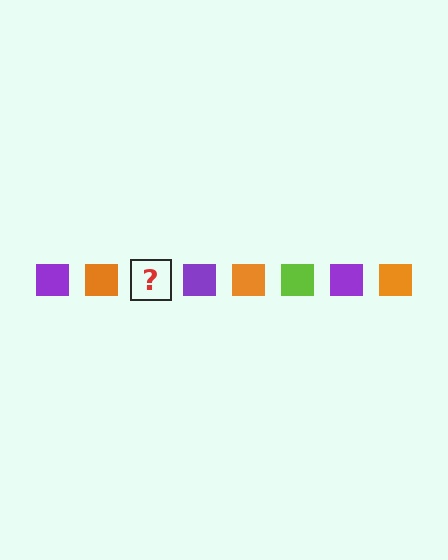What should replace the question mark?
The question mark should be replaced with a lime square.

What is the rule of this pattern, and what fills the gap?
The rule is that the pattern cycles through purple, orange, lime squares. The gap should be filled with a lime square.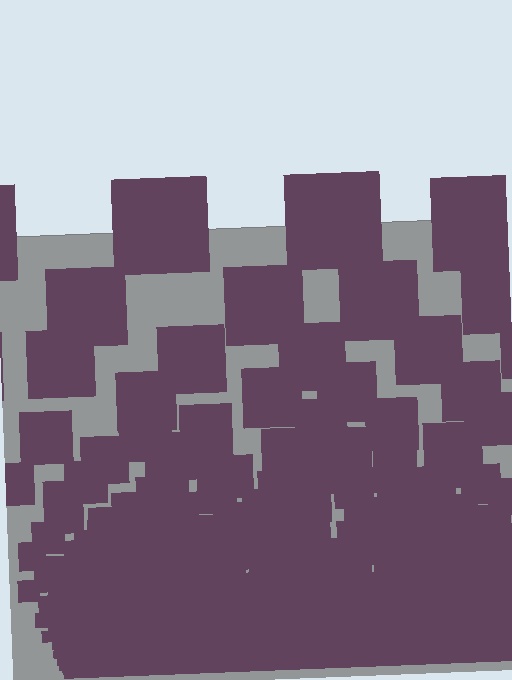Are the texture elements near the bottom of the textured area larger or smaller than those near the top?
Smaller. The gradient is inverted — elements near the bottom are smaller and denser.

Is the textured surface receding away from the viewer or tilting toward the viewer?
The surface appears to tilt toward the viewer. Texture elements get larger and sparser toward the top.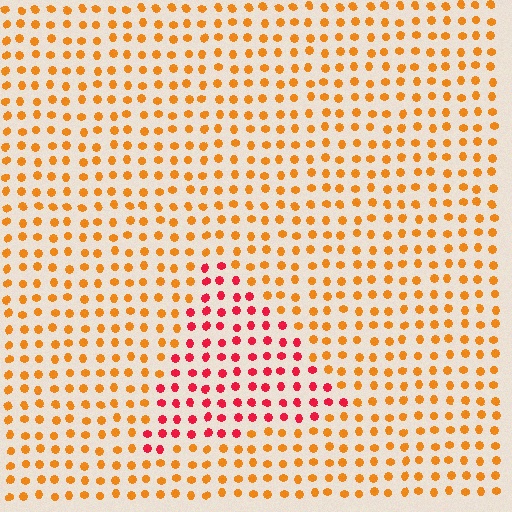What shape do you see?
I see a triangle.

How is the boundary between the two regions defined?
The boundary is defined purely by a slight shift in hue (about 42 degrees). Spacing, size, and orientation are identical on both sides.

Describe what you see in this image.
The image is filled with small orange elements in a uniform arrangement. A triangle-shaped region is visible where the elements are tinted to a slightly different hue, forming a subtle color boundary.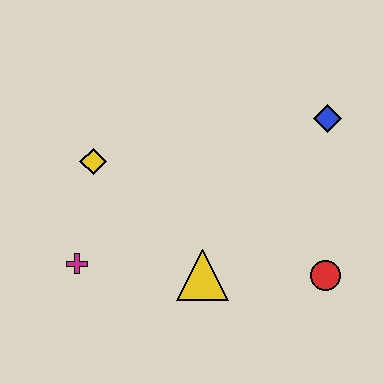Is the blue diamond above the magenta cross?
Yes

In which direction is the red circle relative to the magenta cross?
The red circle is to the right of the magenta cross.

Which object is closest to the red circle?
The yellow triangle is closest to the red circle.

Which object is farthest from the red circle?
The yellow diamond is farthest from the red circle.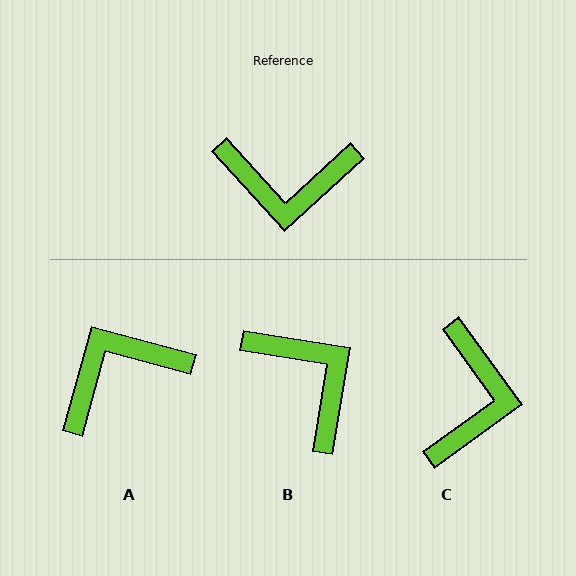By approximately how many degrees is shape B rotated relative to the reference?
Approximately 128 degrees counter-clockwise.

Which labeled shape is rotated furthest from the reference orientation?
A, about 148 degrees away.